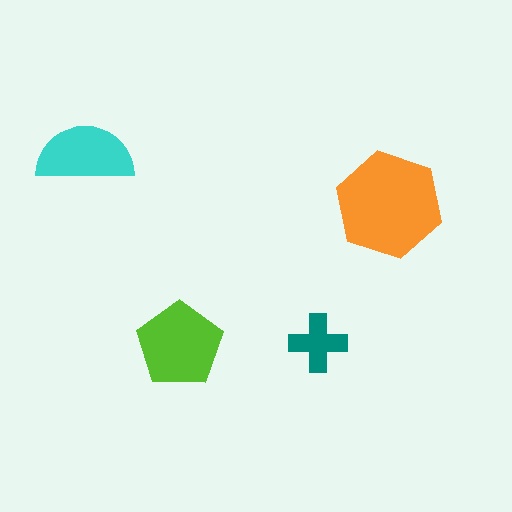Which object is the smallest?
The teal cross.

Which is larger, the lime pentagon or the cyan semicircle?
The lime pentagon.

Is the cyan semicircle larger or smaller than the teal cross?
Larger.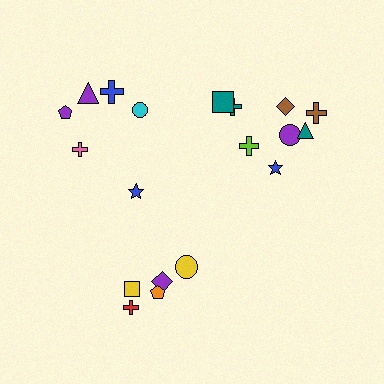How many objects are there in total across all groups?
There are 19 objects.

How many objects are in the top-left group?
There are 5 objects.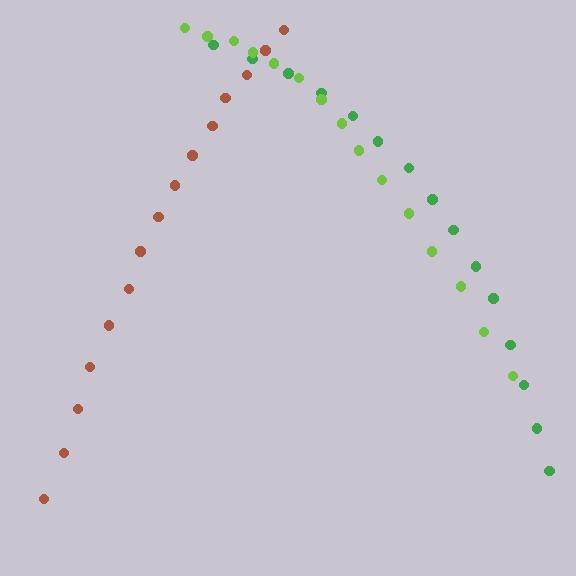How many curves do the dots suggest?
There are 3 distinct paths.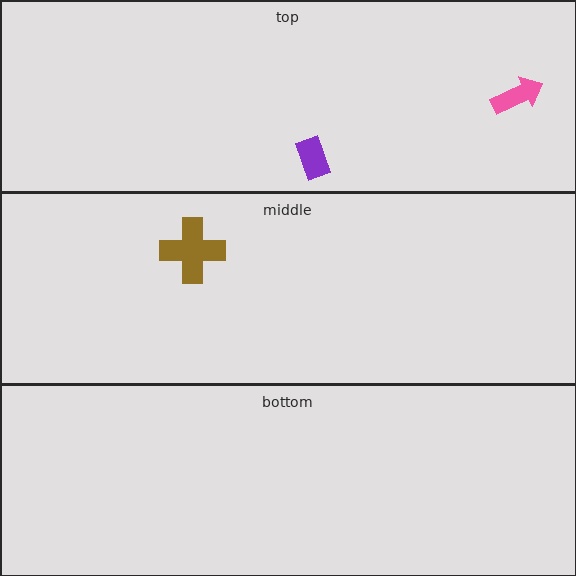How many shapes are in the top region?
2.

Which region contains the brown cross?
The middle region.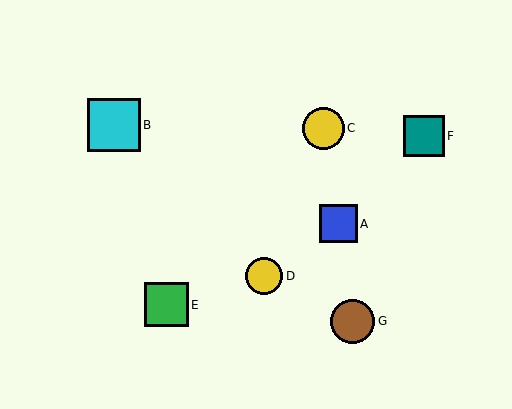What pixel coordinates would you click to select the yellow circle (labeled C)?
Click at (323, 128) to select the yellow circle C.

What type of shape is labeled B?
Shape B is a cyan square.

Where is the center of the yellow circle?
The center of the yellow circle is at (323, 128).